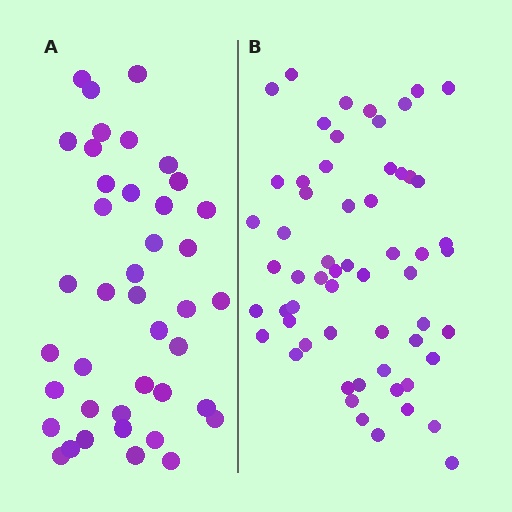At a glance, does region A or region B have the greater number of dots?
Region B (the right region) has more dots.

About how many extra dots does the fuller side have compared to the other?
Region B has approximately 20 more dots than region A.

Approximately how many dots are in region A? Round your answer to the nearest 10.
About 40 dots. (The exact count is 41, which rounds to 40.)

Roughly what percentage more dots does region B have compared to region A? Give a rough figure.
About 45% more.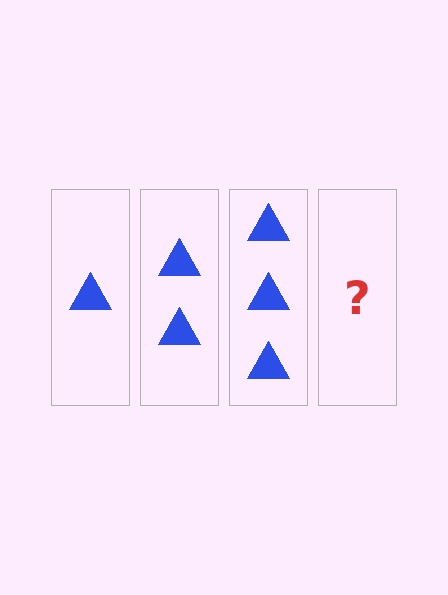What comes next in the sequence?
The next element should be 4 triangles.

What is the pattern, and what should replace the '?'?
The pattern is that each step adds one more triangle. The '?' should be 4 triangles.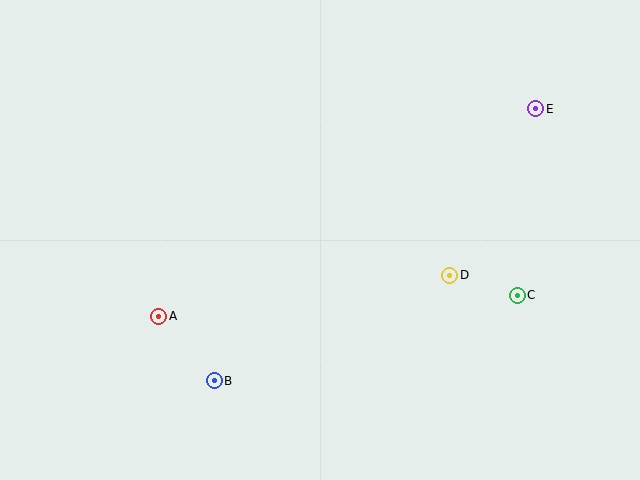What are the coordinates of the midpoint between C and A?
The midpoint between C and A is at (338, 306).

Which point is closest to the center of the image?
Point D at (450, 275) is closest to the center.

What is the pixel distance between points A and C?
The distance between A and C is 359 pixels.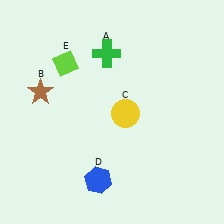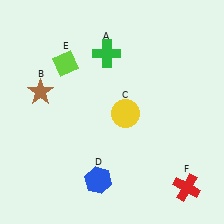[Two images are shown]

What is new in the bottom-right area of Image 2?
A red cross (F) was added in the bottom-right area of Image 2.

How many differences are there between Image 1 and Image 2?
There is 1 difference between the two images.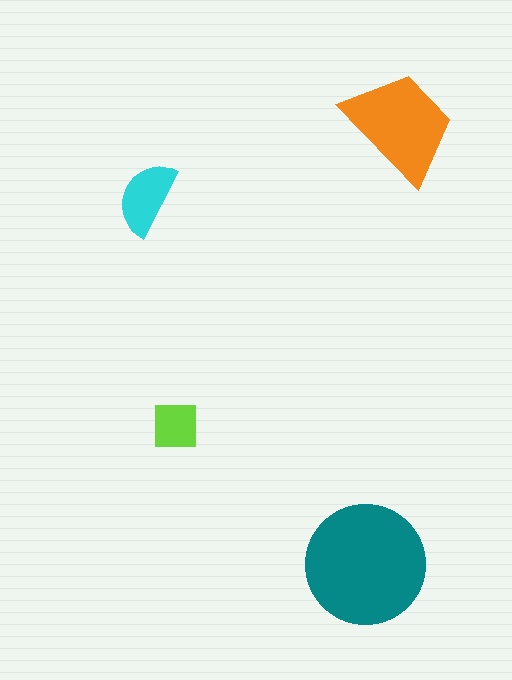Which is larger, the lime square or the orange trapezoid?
The orange trapezoid.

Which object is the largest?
The teal circle.